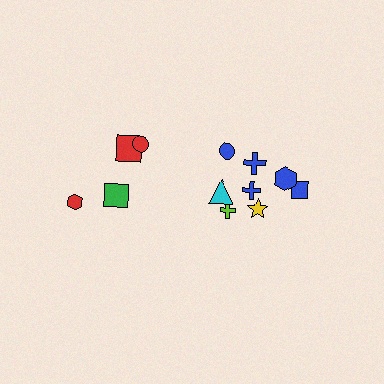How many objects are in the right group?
There are 8 objects.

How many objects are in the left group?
There are 4 objects.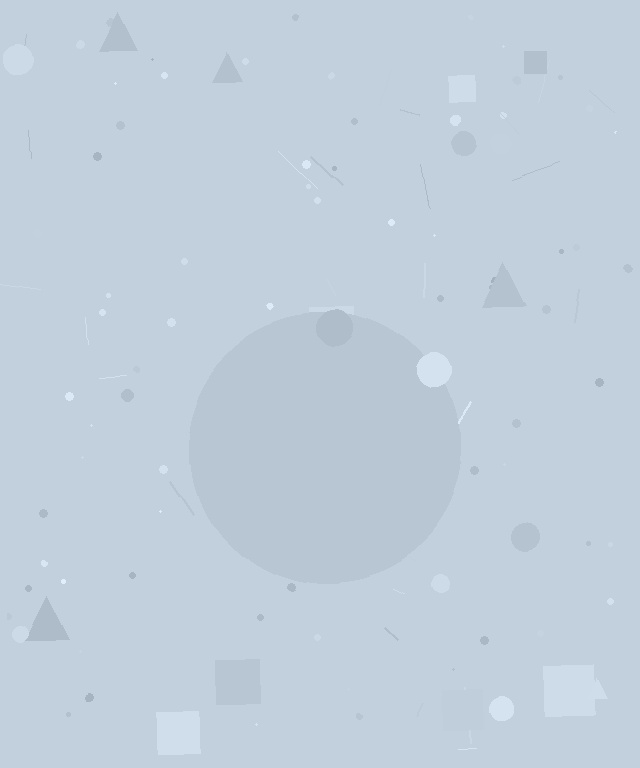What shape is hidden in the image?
A circle is hidden in the image.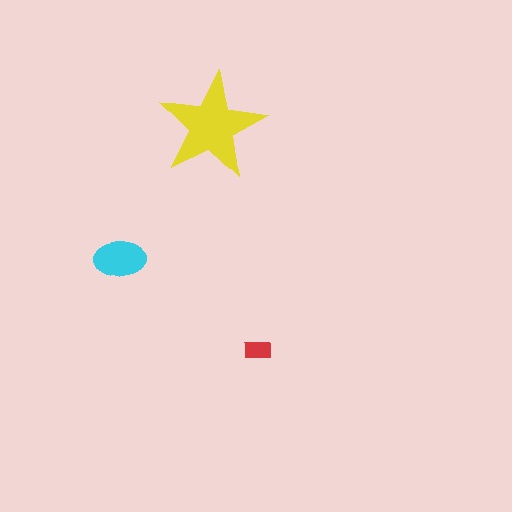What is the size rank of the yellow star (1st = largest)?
1st.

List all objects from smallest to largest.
The red rectangle, the cyan ellipse, the yellow star.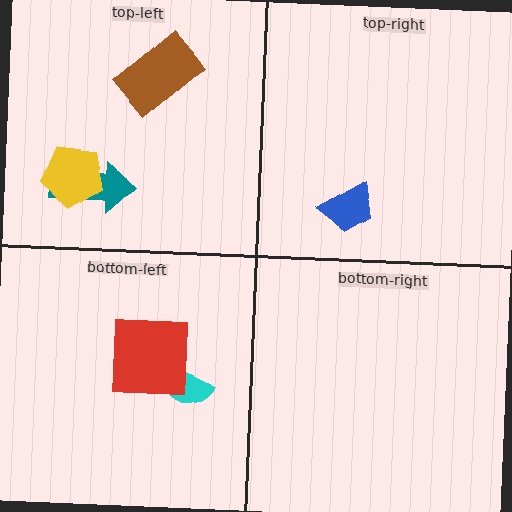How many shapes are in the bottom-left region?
2.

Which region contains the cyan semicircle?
The bottom-left region.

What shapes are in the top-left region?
The teal arrow, the yellow pentagon, the brown rectangle.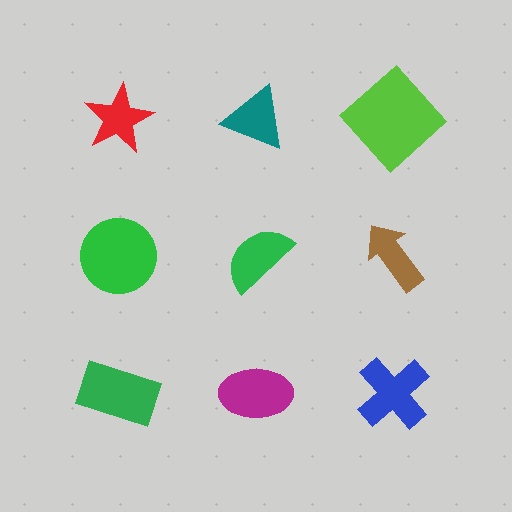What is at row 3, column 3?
A blue cross.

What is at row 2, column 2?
A green semicircle.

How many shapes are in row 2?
3 shapes.